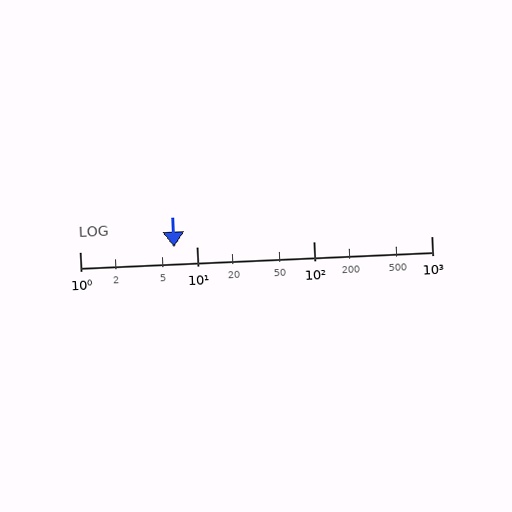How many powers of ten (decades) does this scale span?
The scale spans 3 decades, from 1 to 1000.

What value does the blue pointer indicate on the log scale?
The pointer indicates approximately 6.4.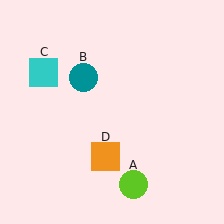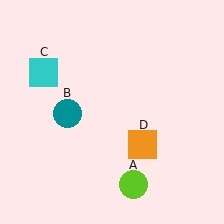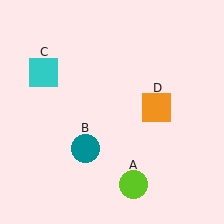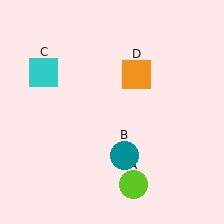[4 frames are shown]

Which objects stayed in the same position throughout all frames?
Lime circle (object A) and cyan square (object C) remained stationary.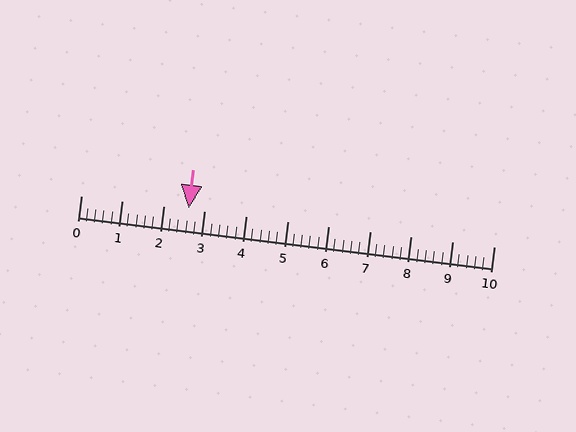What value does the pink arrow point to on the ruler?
The pink arrow points to approximately 2.6.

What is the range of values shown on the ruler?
The ruler shows values from 0 to 10.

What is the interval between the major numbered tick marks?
The major tick marks are spaced 1 units apart.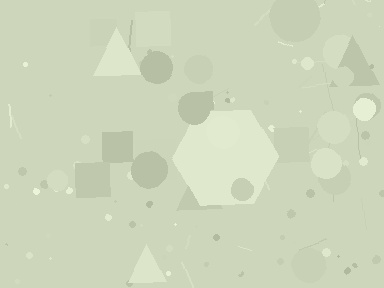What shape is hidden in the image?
A hexagon is hidden in the image.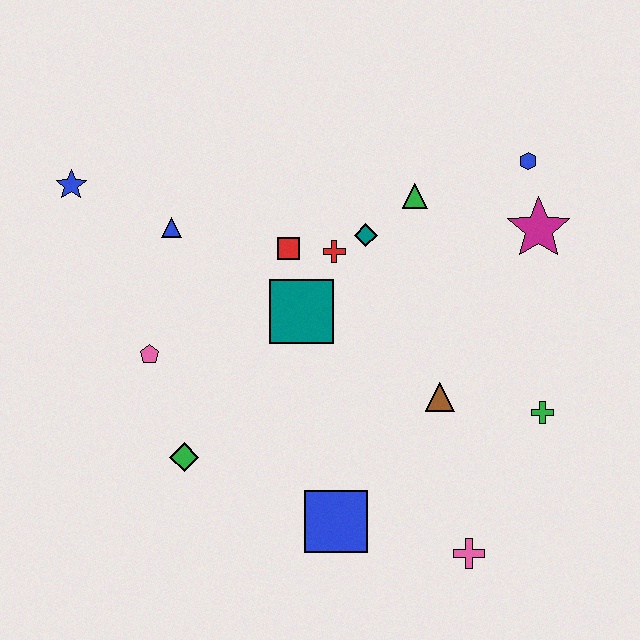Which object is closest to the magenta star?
The blue hexagon is closest to the magenta star.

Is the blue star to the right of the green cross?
No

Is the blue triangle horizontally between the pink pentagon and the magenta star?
Yes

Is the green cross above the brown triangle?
No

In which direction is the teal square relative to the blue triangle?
The teal square is to the right of the blue triangle.